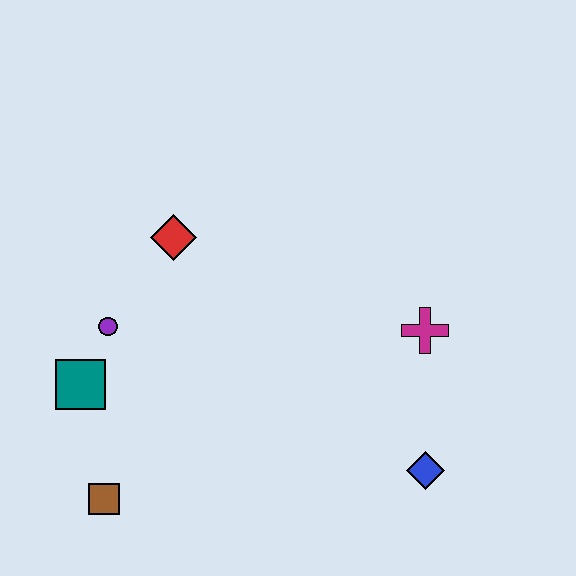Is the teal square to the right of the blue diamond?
No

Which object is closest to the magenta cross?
The blue diamond is closest to the magenta cross.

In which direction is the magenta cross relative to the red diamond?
The magenta cross is to the right of the red diamond.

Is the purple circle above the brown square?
Yes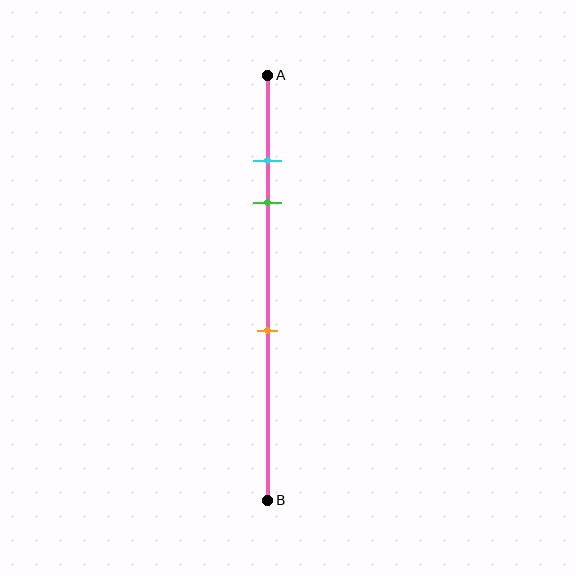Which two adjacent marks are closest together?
The cyan and green marks are the closest adjacent pair.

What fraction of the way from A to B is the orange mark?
The orange mark is approximately 60% (0.6) of the way from A to B.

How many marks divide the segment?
There are 3 marks dividing the segment.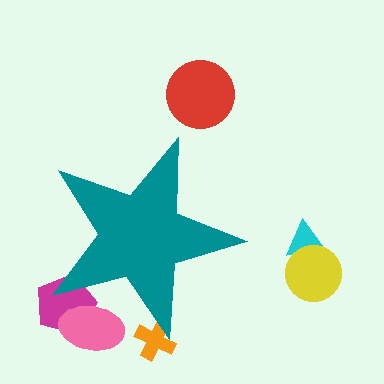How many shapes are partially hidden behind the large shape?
3 shapes are partially hidden.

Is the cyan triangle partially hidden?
No, the cyan triangle is fully visible.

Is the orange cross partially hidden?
Yes, the orange cross is partially hidden behind the teal star.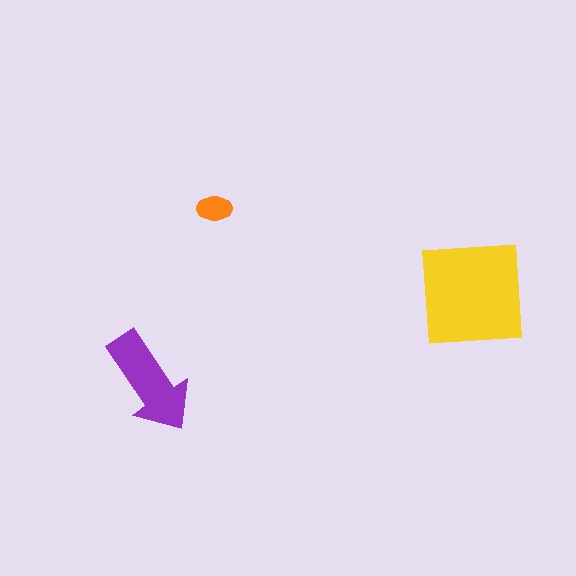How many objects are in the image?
There are 3 objects in the image.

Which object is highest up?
The orange ellipse is topmost.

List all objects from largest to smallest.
The yellow square, the purple arrow, the orange ellipse.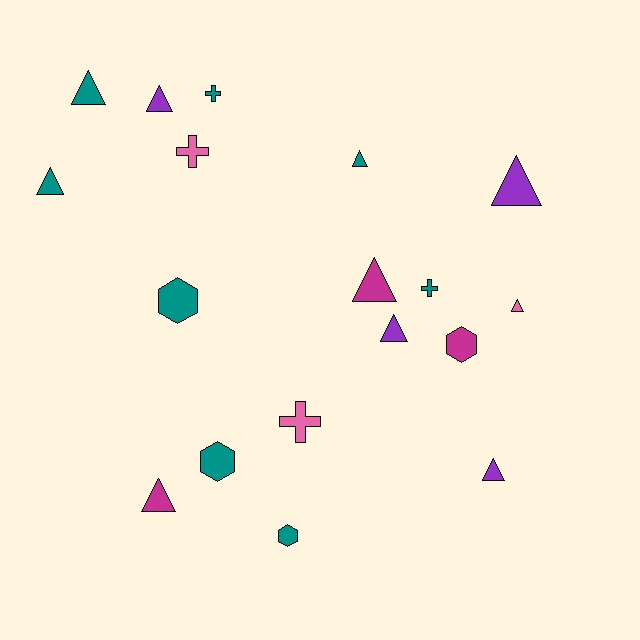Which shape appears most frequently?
Triangle, with 10 objects.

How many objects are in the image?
There are 18 objects.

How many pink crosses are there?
There are 2 pink crosses.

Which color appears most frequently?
Teal, with 8 objects.